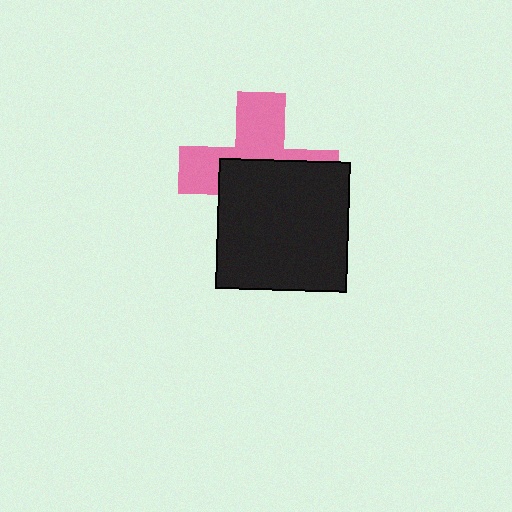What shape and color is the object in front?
The object in front is a black square.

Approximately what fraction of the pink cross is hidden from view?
Roughly 54% of the pink cross is hidden behind the black square.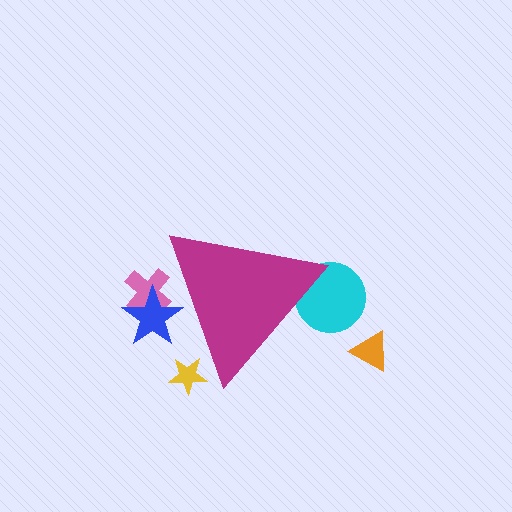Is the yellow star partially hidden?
Yes, the yellow star is partially hidden behind the magenta triangle.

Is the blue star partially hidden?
Yes, the blue star is partially hidden behind the magenta triangle.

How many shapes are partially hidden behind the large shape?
4 shapes are partially hidden.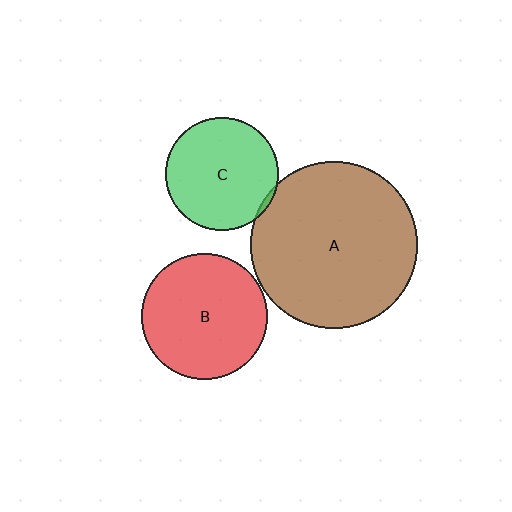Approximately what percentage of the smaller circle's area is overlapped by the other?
Approximately 5%.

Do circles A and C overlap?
Yes.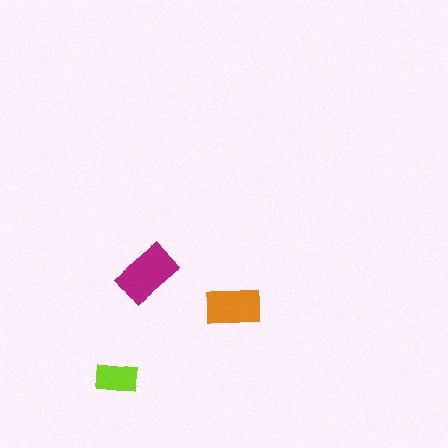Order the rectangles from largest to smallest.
the magenta one, the orange one, the lime one.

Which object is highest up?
The magenta rectangle is topmost.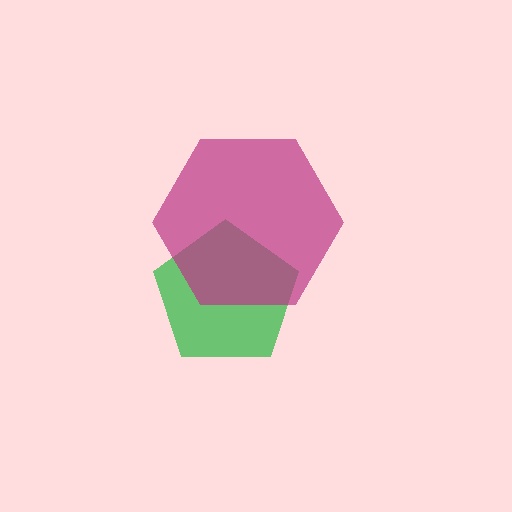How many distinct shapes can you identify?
There are 2 distinct shapes: a green pentagon, a magenta hexagon.